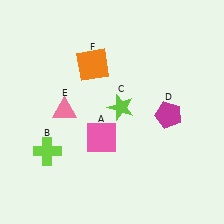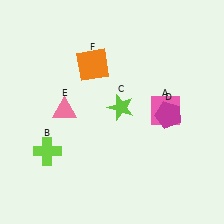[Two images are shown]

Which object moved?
The pink square (A) moved right.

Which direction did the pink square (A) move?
The pink square (A) moved right.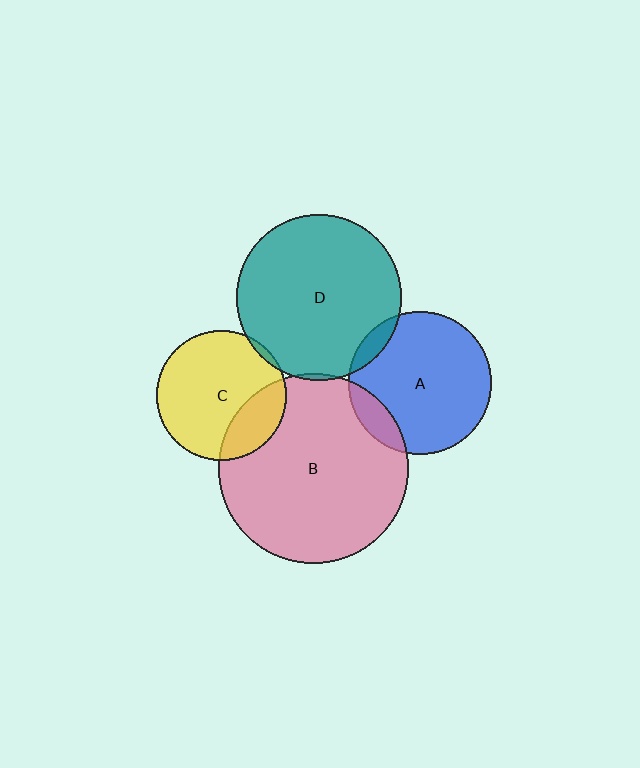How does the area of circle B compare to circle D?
Approximately 1.3 times.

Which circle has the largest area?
Circle B (pink).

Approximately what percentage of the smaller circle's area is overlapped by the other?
Approximately 5%.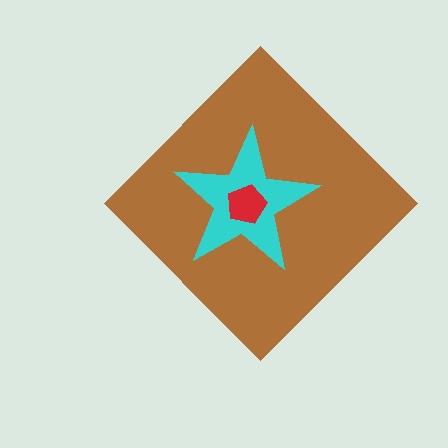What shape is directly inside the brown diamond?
The cyan star.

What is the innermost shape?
The red pentagon.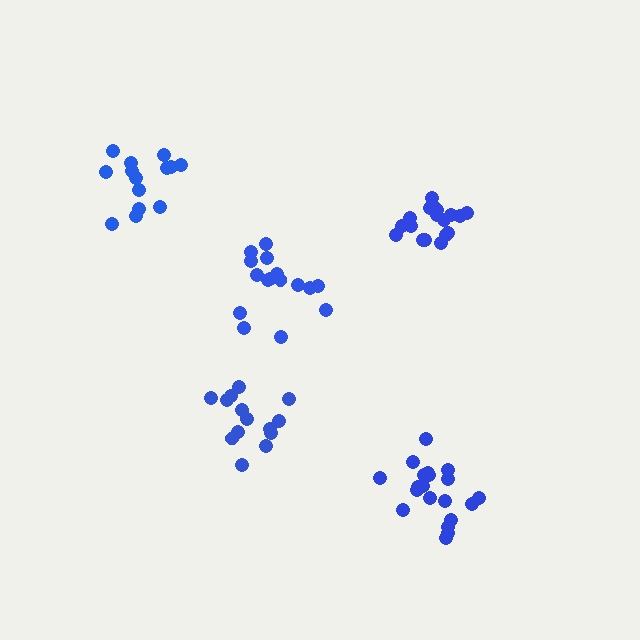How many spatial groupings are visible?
There are 5 spatial groupings.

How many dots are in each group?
Group 1: 18 dots, Group 2: 14 dots, Group 3: 16 dots, Group 4: 14 dots, Group 5: 20 dots (82 total).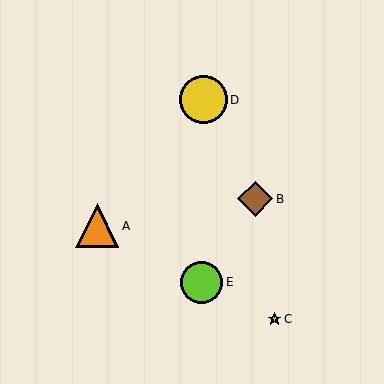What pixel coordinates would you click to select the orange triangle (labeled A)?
Click at (97, 226) to select the orange triangle A.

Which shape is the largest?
The yellow circle (labeled D) is the largest.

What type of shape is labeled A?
Shape A is an orange triangle.